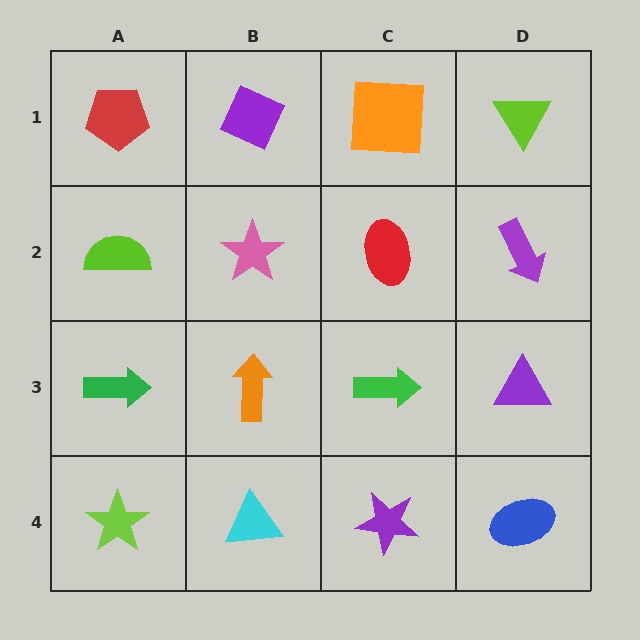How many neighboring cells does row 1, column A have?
2.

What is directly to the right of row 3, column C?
A purple triangle.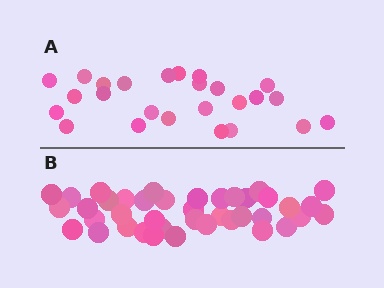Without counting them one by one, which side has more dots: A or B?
Region B (the bottom region) has more dots.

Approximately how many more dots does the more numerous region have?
Region B has approximately 15 more dots than region A.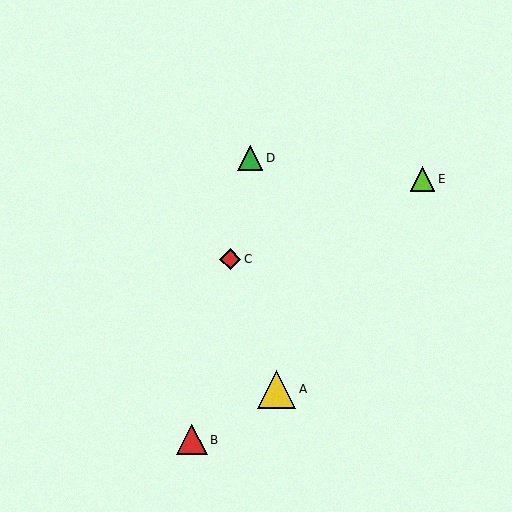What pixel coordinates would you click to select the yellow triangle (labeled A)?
Click at (277, 389) to select the yellow triangle A.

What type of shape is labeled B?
Shape B is a red triangle.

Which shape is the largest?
The yellow triangle (labeled A) is the largest.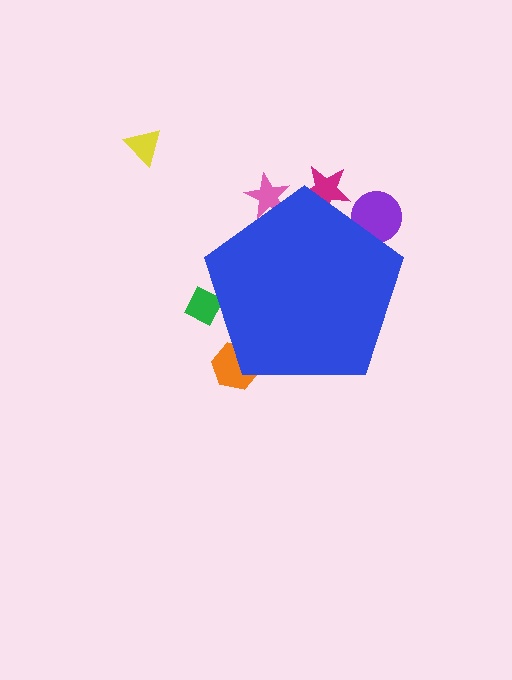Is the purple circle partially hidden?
Yes, the purple circle is partially hidden behind the blue pentagon.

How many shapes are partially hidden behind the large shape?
5 shapes are partially hidden.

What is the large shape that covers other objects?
A blue pentagon.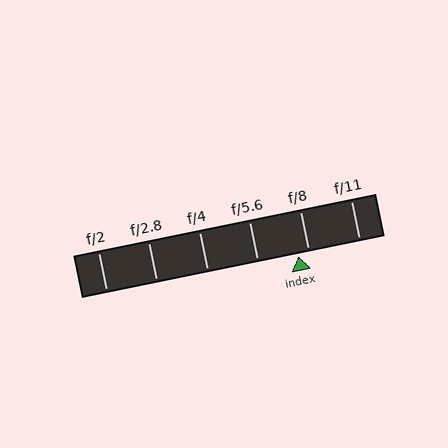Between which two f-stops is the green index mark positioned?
The index mark is between f/5.6 and f/8.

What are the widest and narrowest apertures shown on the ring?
The widest aperture shown is f/2 and the narrowest is f/11.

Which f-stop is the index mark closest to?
The index mark is closest to f/8.